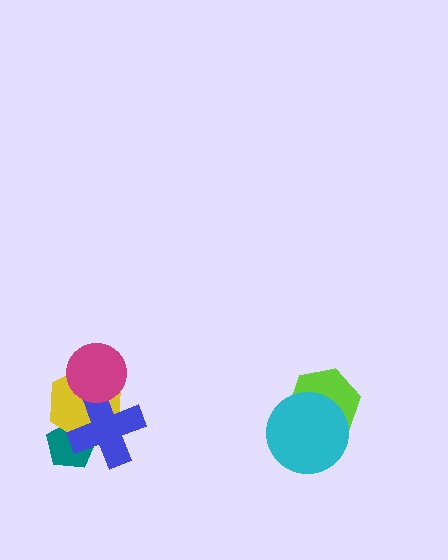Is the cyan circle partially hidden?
No, no other shape covers it.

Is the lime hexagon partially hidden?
Yes, it is partially covered by another shape.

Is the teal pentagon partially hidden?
Yes, it is partially covered by another shape.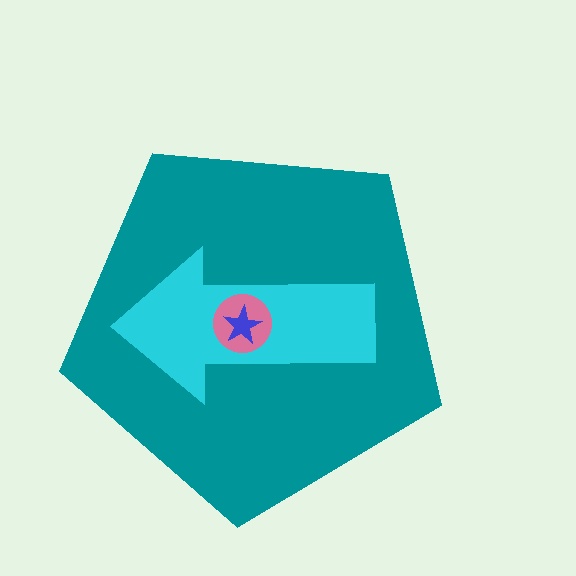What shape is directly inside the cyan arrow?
The pink circle.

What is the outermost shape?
The teal pentagon.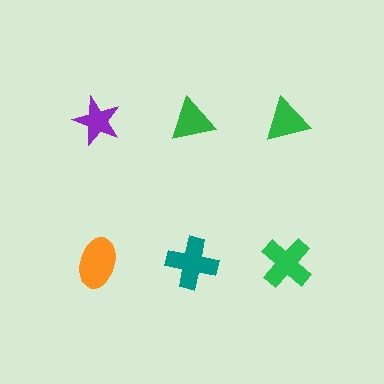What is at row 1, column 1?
A purple star.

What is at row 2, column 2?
A teal cross.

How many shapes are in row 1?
3 shapes.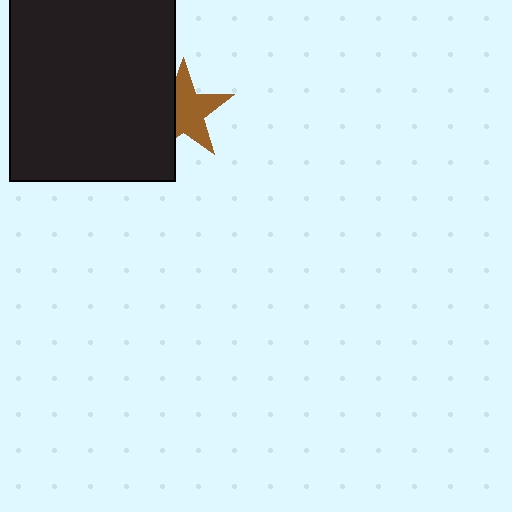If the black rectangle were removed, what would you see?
You would see the complete brown star.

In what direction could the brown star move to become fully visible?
The brown star could move right. That would shift it out from behind the black rectangle entirely.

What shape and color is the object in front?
The object in front is a black rectangle.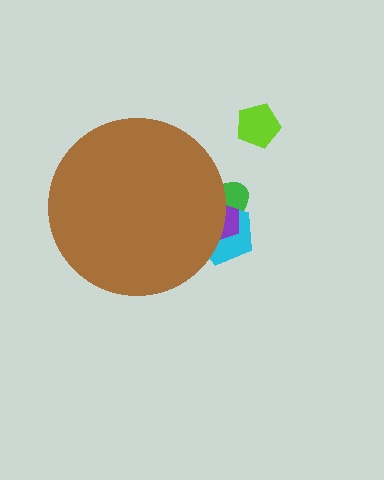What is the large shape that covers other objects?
A brown circle.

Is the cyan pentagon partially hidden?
Yes, the cyan pentagon is partially hidden behind the brown circle.